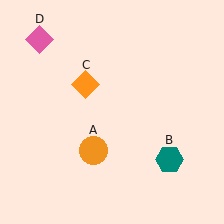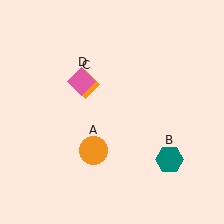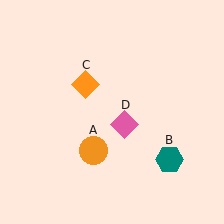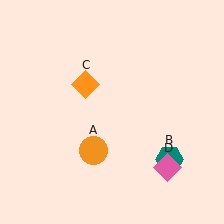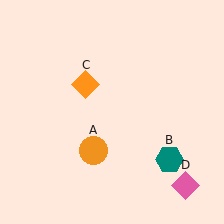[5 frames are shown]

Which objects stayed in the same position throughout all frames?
Orange circle (object A) and teal hexagon (object B) and orange diamond (object C) remained stationary.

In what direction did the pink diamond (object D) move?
The pink diamond (object D) moved down and to the right.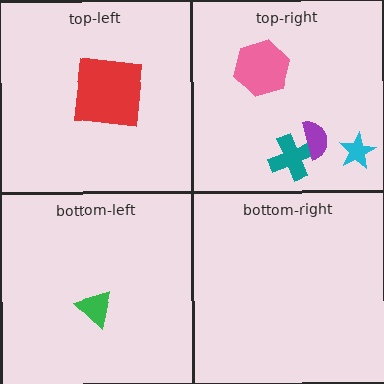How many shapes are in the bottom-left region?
1.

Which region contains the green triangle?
The bottom-left region.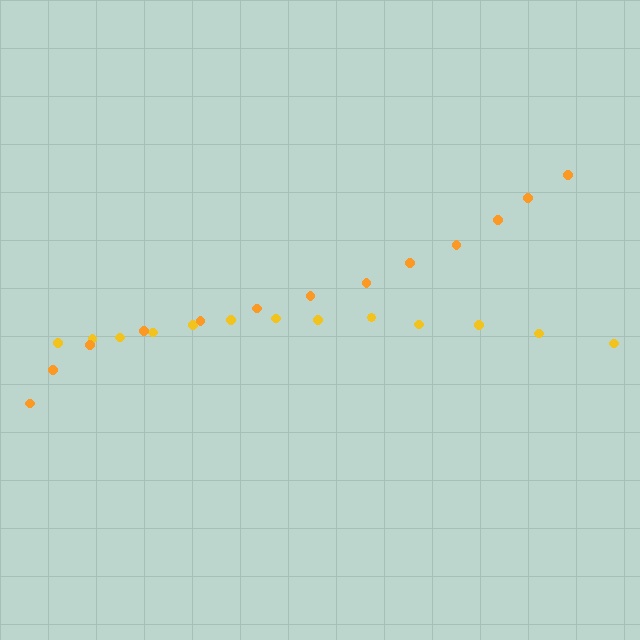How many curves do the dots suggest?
There are 2 distinct paths.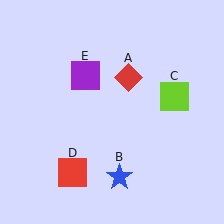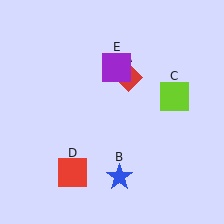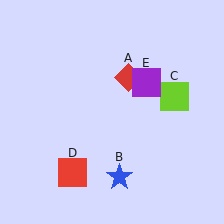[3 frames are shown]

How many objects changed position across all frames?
1 object changed position: purple square (object E).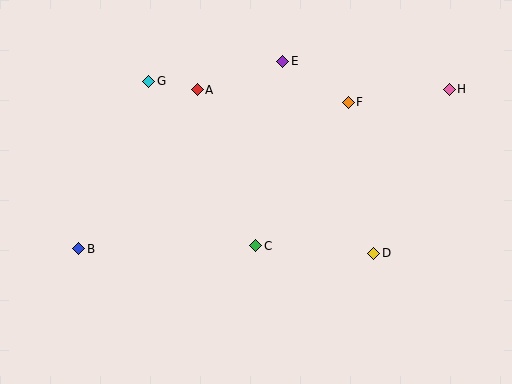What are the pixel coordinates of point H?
Point H is at (449, 89).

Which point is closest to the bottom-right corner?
Point D is closest to the bottom-right corner.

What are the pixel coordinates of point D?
Point D is at (374, 253).